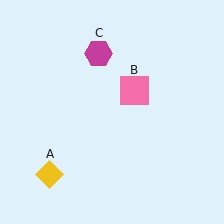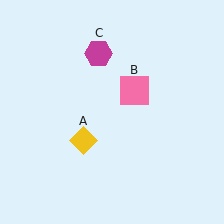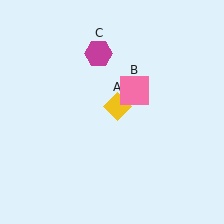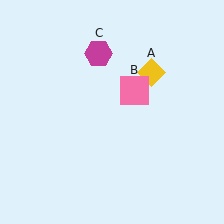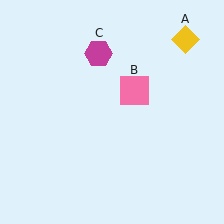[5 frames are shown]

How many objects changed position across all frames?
1 object changed position: yellow diamond (object A).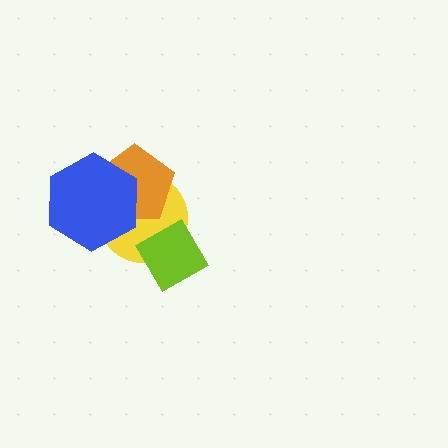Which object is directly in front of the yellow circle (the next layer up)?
The lime diamond is directly in front of the yellow circle.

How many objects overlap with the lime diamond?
1 object overlaps with the lime diamond.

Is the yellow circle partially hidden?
Yes, it is partially covered by another shape.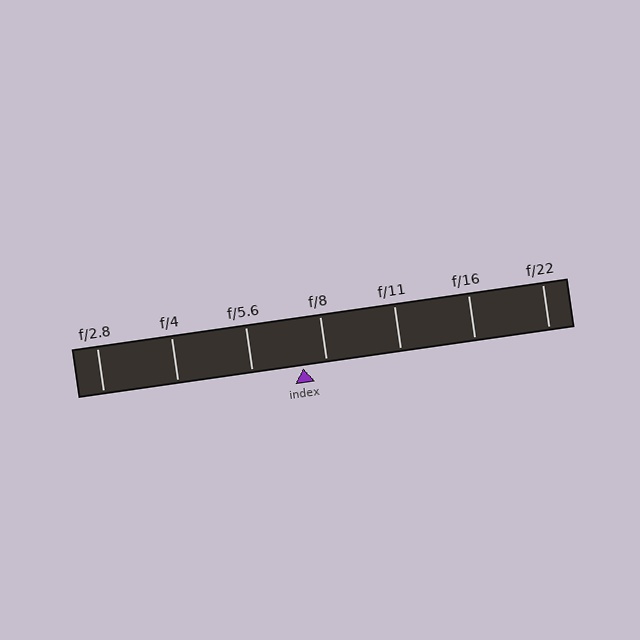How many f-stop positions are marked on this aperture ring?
There are 7 f-stop positions marked.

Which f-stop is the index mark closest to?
The index mark is closest to f/8.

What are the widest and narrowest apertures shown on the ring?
The widest aperture shown is f/2.8 and the narrowest is f/22.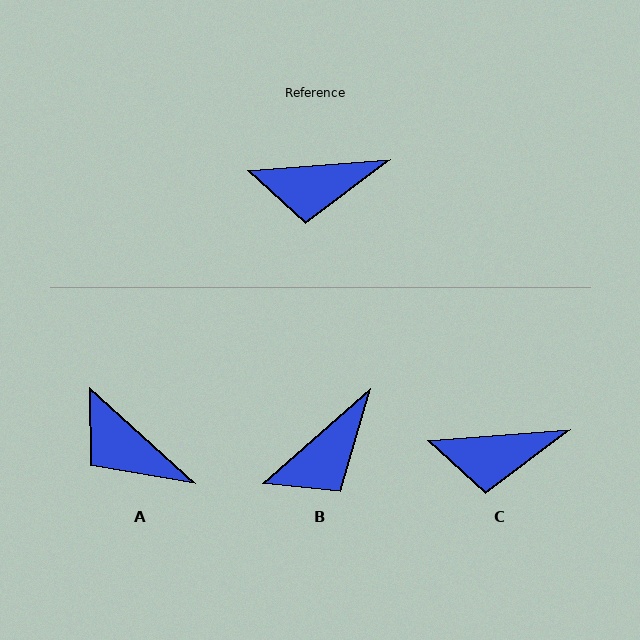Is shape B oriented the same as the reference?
No, it is off by about 37 degrees.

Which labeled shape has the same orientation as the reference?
C.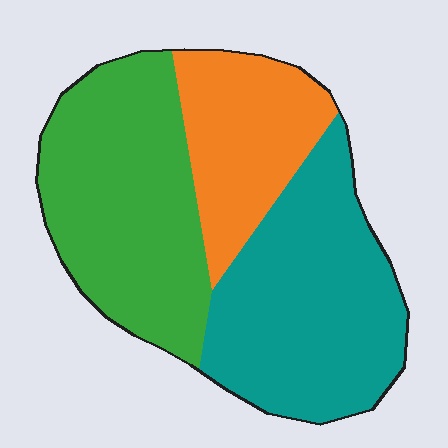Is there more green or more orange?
Green.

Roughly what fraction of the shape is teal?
Teal takes up about two fifths (2/5) of the shape.